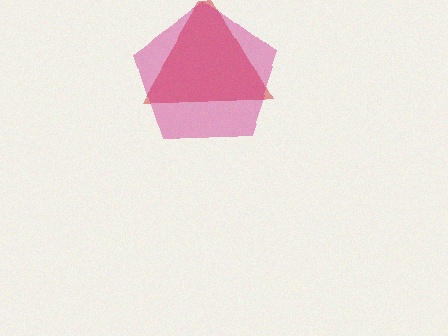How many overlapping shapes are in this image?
There are 2 overlapping shapes in the image.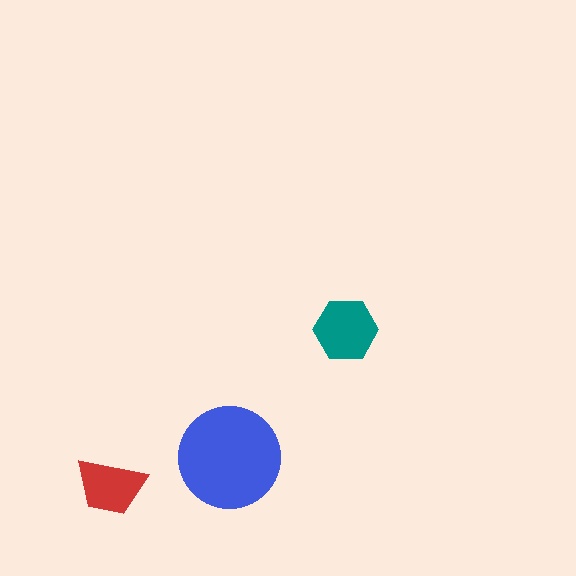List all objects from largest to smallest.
The blue circle, the teal hexagon, the red trapezoid.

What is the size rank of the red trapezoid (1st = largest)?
3rd.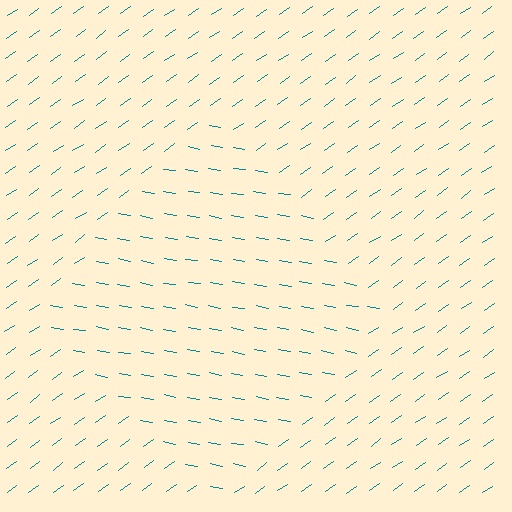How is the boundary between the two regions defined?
The boundary is defined purely by a change in line orientation (approximately 45 degrees difference). All lines are the same color and thickness.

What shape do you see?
I see a diamond.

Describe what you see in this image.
The image is filled with small teal line segments. A diamond region in the image has lines oriented differently from the surrounding lines, creating a visible texture boundary.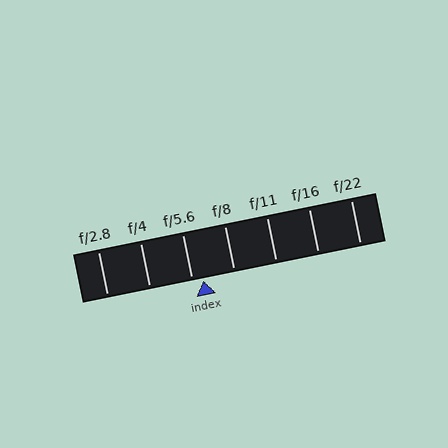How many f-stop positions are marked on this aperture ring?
There are 7 f-stop positions marked.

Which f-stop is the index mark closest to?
The index mark is closest to f/5.6.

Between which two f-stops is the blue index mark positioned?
The index mark is between f/5.6 and f/8.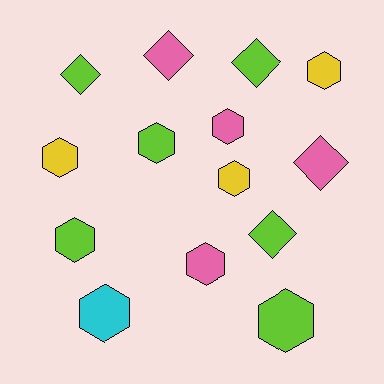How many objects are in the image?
There are 14 objects.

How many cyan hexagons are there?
There is 1 cyan hexagon.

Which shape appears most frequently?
Hexagon, with 9 objects.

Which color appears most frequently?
Lime, with 6 objects.